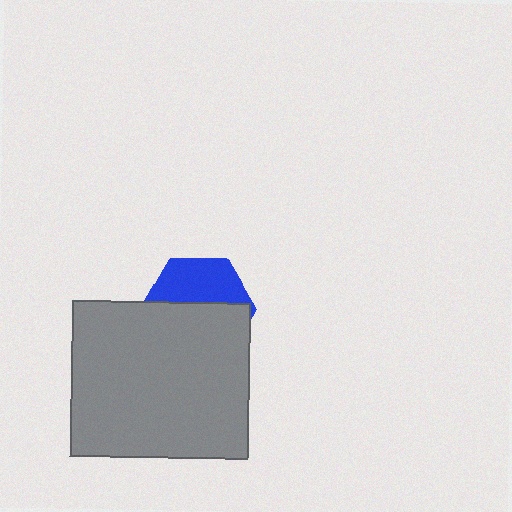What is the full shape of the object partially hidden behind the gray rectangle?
The partially hidden object is a blue hexagon.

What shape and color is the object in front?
The object in front is a gray rectangle.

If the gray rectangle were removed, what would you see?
You would see the complete blue hexagon.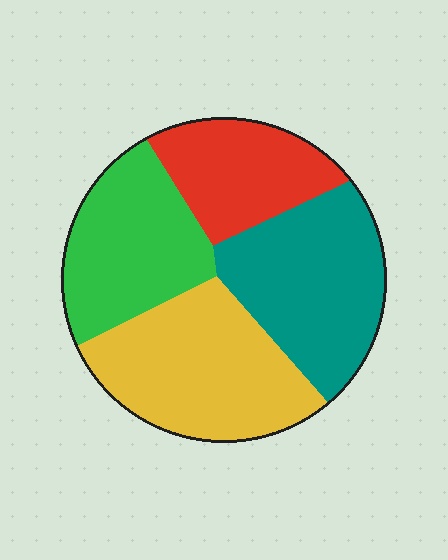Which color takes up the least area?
Red, at roughly 20%.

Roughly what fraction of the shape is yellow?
Yellow covers about 30% of the shape.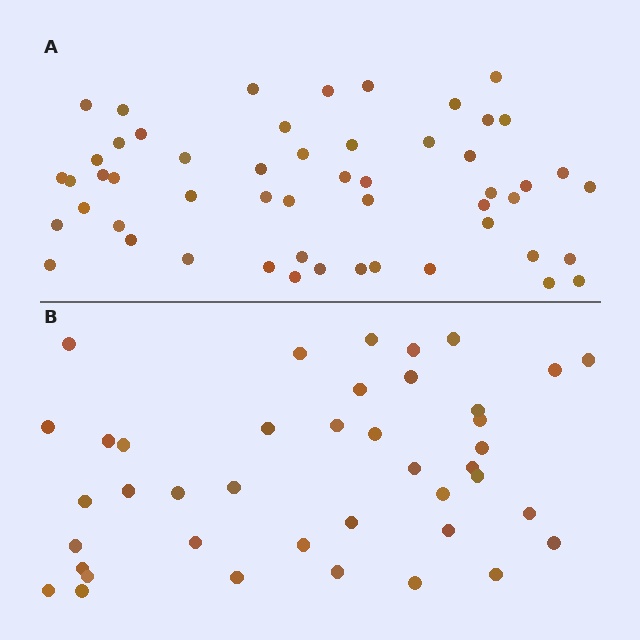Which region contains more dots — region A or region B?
Region A (the top region) has more dots.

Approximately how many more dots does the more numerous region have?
Region A has roughly 12 or so more dots than region B.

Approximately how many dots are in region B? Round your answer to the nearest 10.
About 40 dots. (The exact count is 41, which rounds to 40.)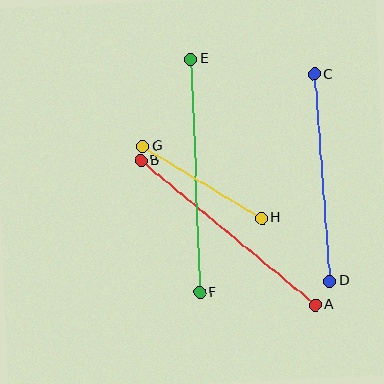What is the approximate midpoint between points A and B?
The midpoint is at approximately (228, 233) pixels.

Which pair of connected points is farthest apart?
Points E and F are farthest apart.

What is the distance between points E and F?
The distance is approximately 233 pixels.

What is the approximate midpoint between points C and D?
The midpoint is at approximately (322, 178) pixels.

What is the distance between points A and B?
The distance is approximately 227 pixels.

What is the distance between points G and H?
The distance is approximately 139 pixels.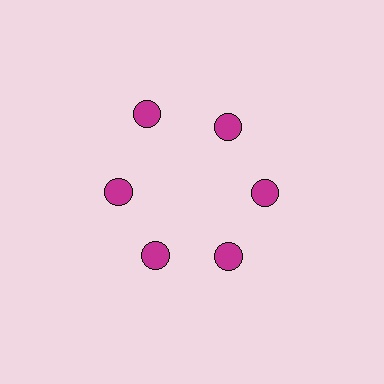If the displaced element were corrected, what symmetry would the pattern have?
It would have 6-fold rotational symmetry — the pattern would map onto itself every 60 degrees.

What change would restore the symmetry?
The symmetry would be restored by moving it inward, back onto the ring so that all 6 circles sit at equal angles and equal distance from the center.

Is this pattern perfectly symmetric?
No. The 6 magenta circles are arranged in a ring, but one element near the 11 o'clock position is pushed outward from the center, breaking the 6-fold rotational symmetry.